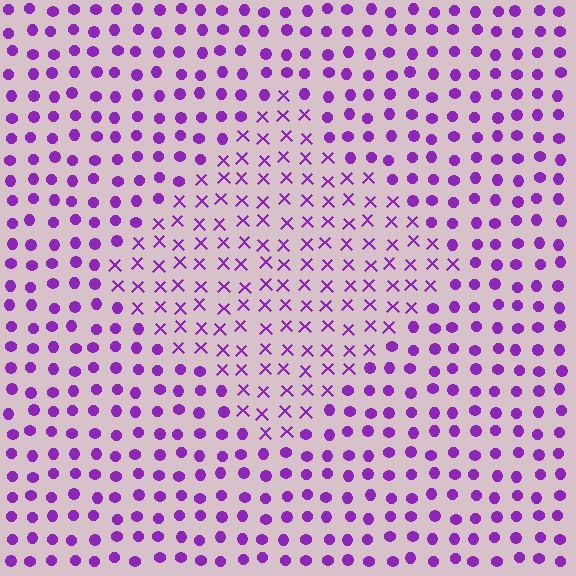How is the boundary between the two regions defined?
The boundary is defined by a change in element shape: X marks inside vs. circles outside. All elements share the same color and spacing.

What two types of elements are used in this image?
The image uses X marks inside the diamond region and circles outside it.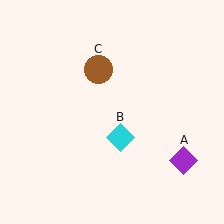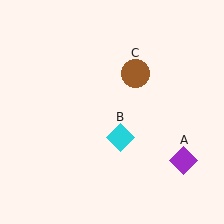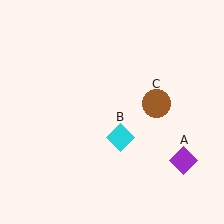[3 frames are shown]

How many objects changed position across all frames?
1 object changed position: brown circle (object C).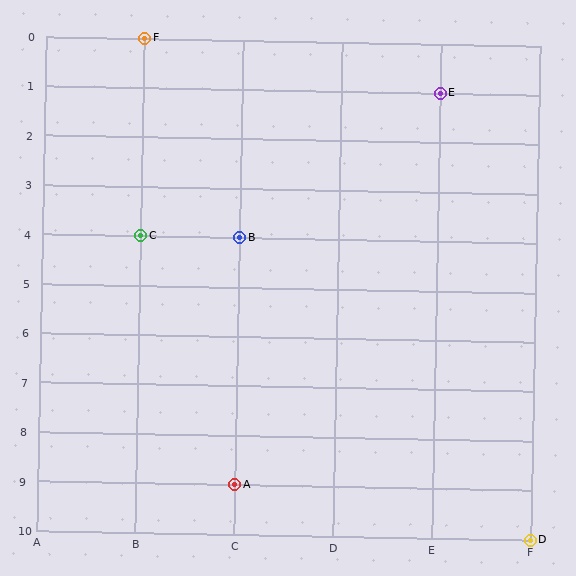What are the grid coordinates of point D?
Point D is at grid coordinates (F, 10).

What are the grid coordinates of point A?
Point A is at grid coordinates (C, 9).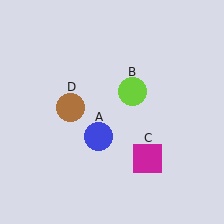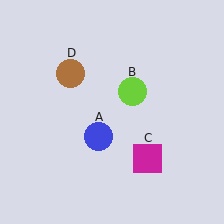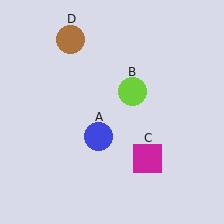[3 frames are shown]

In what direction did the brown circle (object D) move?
The brown circle (object D) moved up.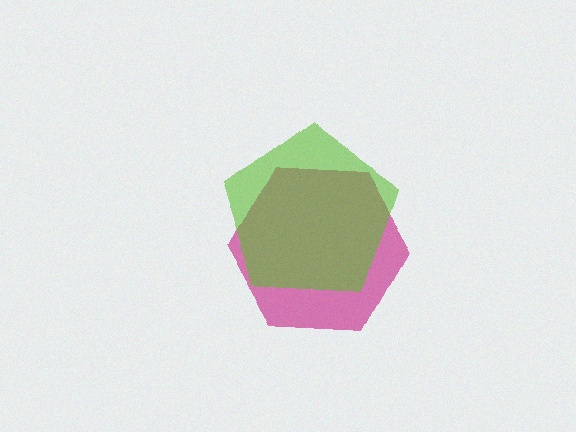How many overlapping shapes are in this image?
There are 2 overlapping shapes in the image.